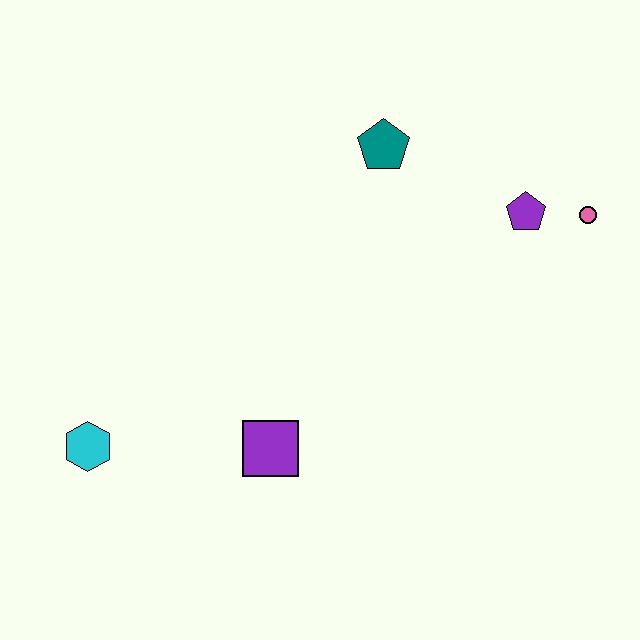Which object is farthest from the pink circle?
The cyan hexagon is farthest from the pink circle.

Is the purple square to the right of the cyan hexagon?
Yes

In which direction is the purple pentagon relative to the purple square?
The purple pentagon is to the right of the purple square.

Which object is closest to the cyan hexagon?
The purple square is closest to the cyan hexagon.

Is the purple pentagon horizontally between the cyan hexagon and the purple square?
No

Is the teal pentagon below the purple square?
No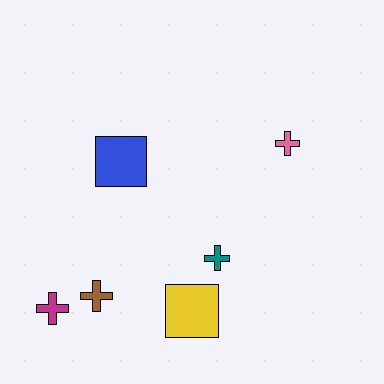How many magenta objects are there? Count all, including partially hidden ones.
There is 1 magenta object.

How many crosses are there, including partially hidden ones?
There are 4 crosses.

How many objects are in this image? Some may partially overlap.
There are 6 objects.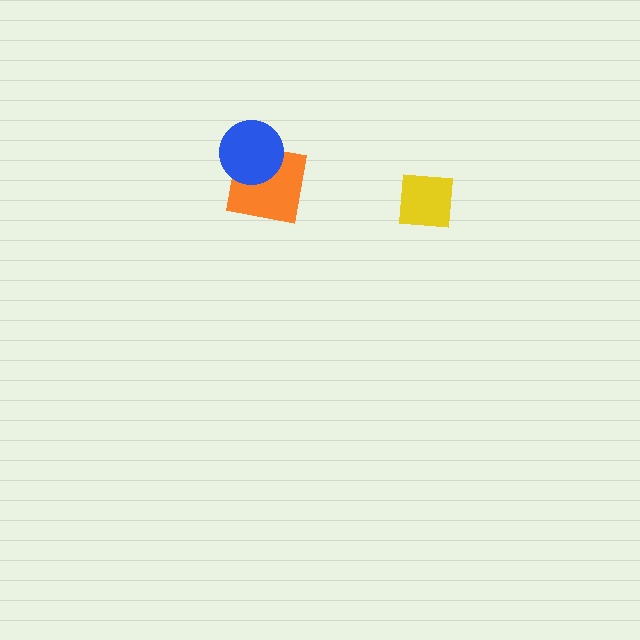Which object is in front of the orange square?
The blue circle is in front of the orange square.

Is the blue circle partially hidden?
No, no other shape covers it.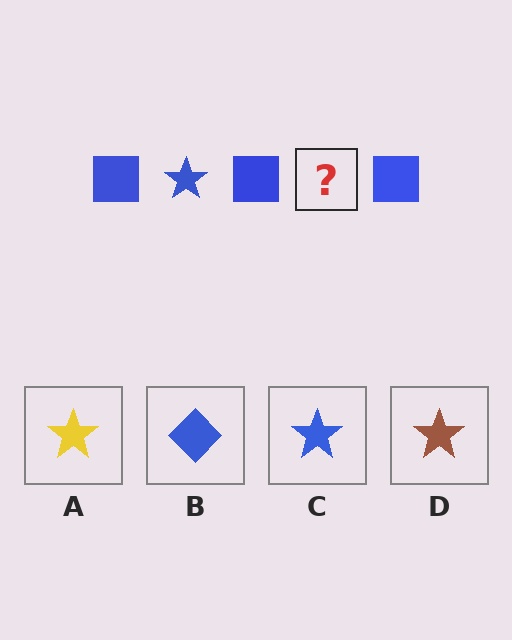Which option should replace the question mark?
Option C.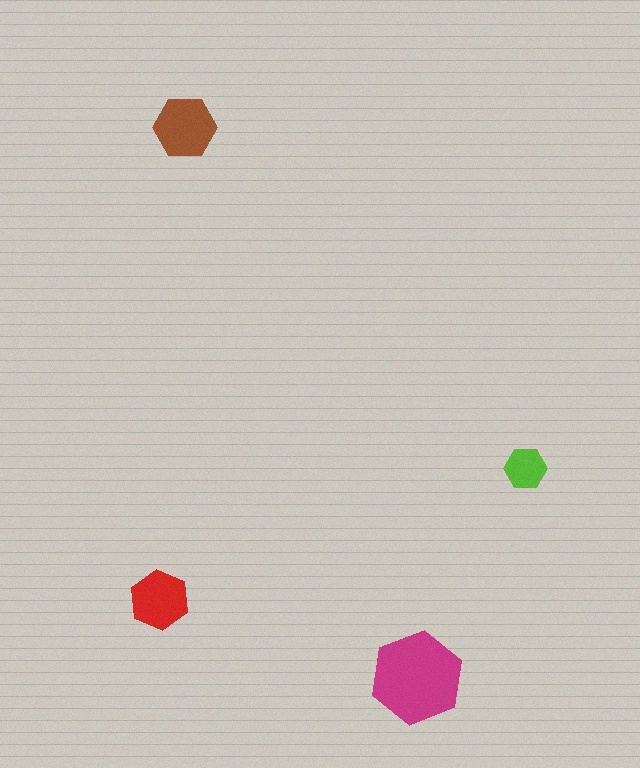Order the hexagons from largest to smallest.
the magenta one, the brown one, the red one, the lime one.